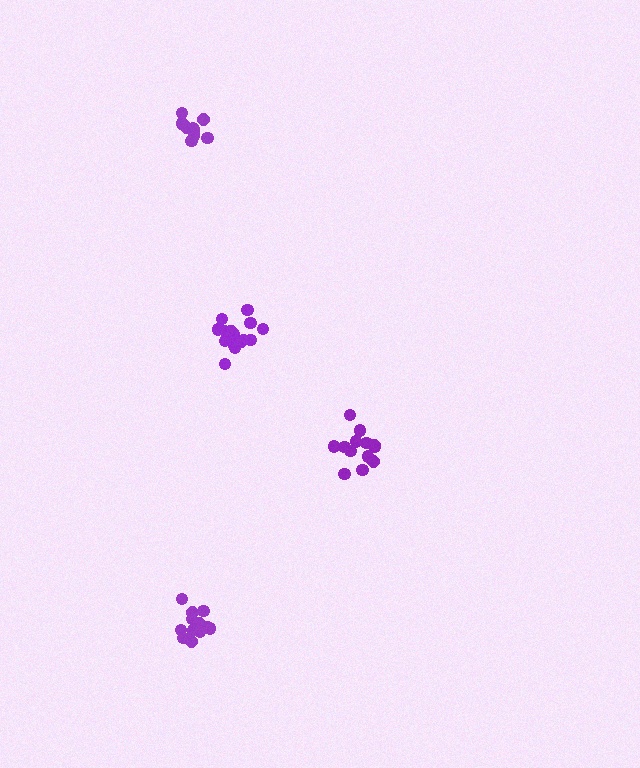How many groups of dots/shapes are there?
There are 4 groups.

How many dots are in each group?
Group 1: 16 dots, Group 2: 13 dots, Group 3: 12 dots, Group 4: 11 dots (52 total).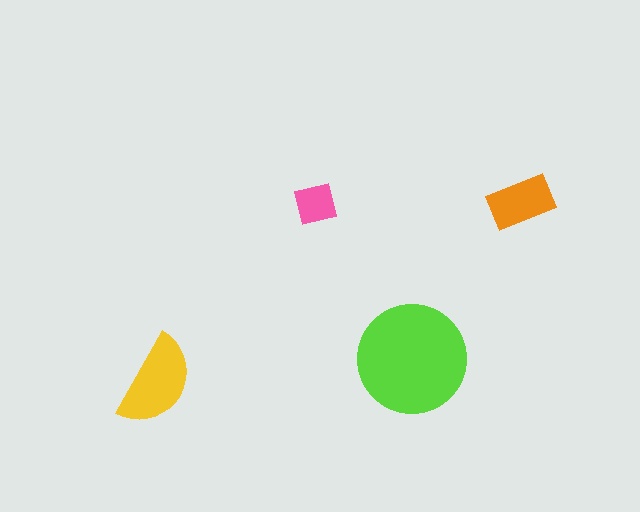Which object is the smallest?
The pink square.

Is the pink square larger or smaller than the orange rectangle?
Smaller.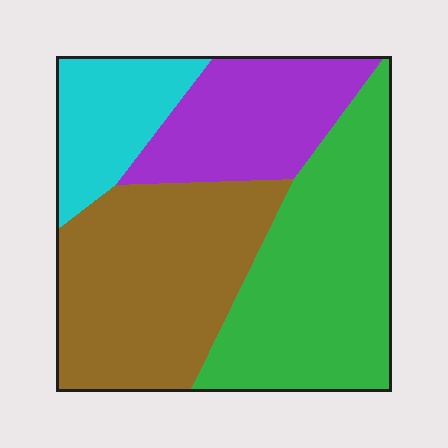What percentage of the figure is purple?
Purple takes up about one fifth (1/5) of the figure.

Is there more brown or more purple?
Brown.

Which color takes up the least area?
Cyan, at roughly 15%.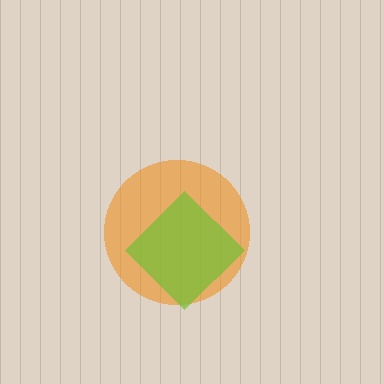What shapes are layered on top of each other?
The layered shapes are: an orange circle, a lime diamond.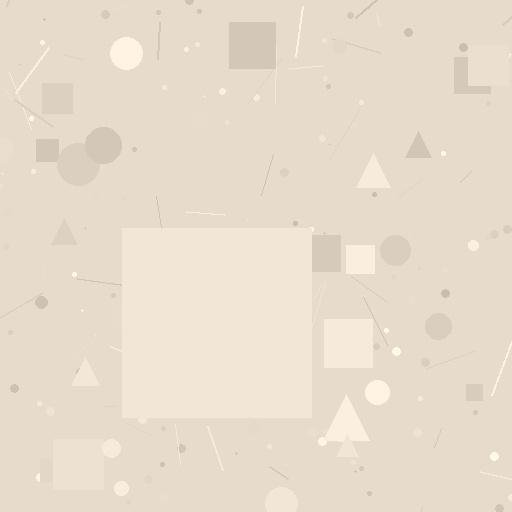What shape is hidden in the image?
A square is hidden in the image.